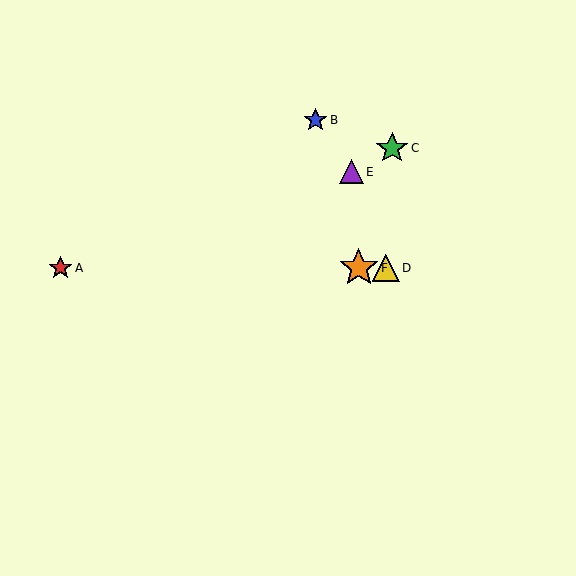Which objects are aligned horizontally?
Objects A, D, F are aligned horizontally.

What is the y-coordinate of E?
Object E is at y≈172.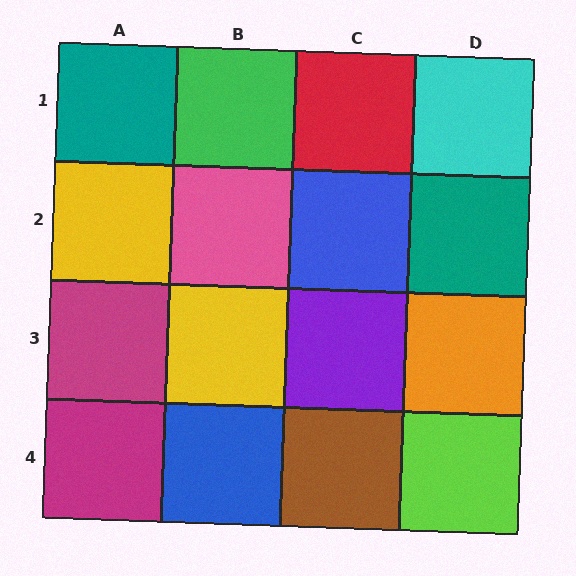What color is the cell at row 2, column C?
Blue.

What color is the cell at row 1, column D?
Cyan.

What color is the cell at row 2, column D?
Teal.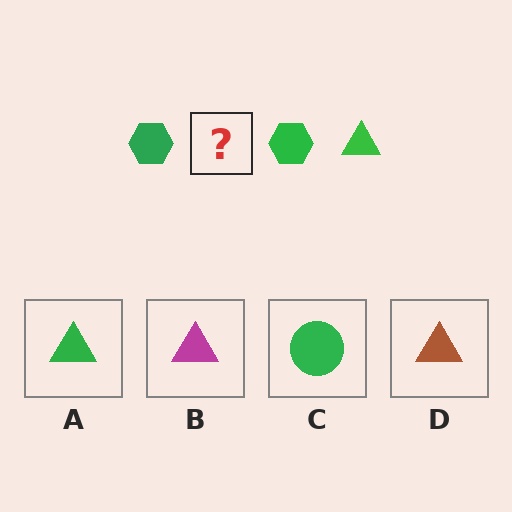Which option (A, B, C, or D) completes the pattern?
A.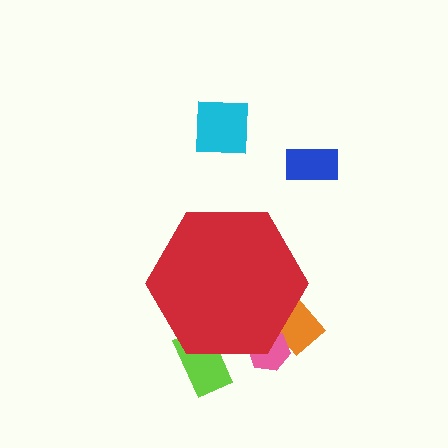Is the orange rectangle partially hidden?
Yes, the orange rectangle is partially hidden behind the red hexagon.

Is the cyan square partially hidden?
No, the cyan square is fully visible.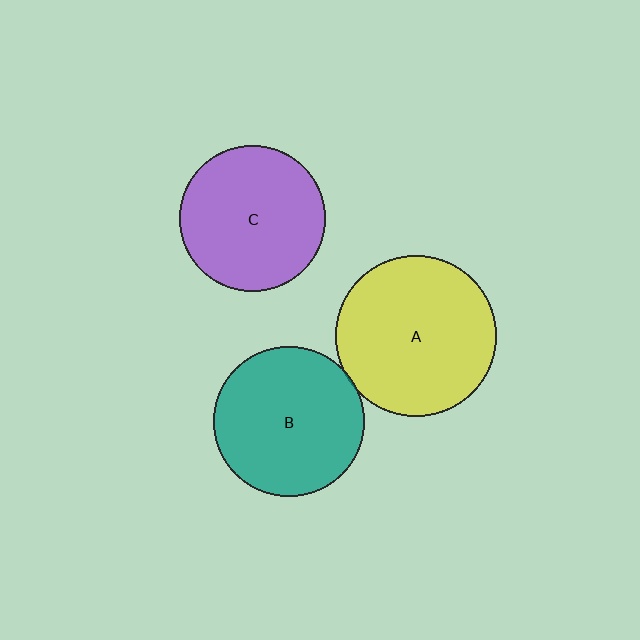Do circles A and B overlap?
Yes.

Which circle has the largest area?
Circle A (yellow).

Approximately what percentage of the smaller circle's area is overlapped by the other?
Approximately 5%.